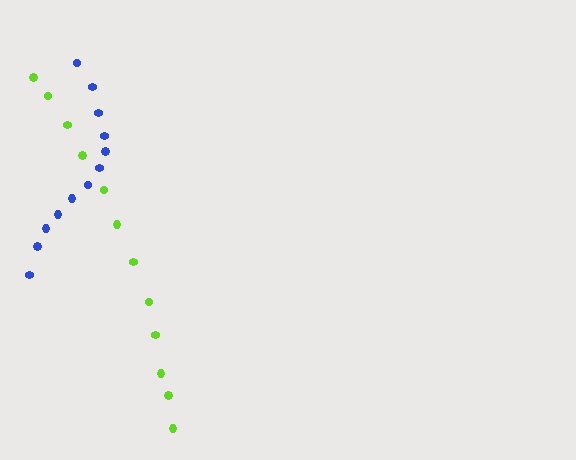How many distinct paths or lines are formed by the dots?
There are 2 distinct paths.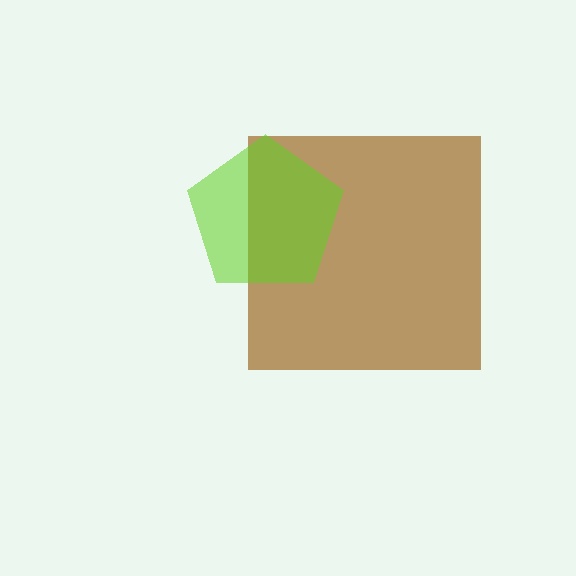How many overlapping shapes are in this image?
There are 2 overlapping shapes in the image.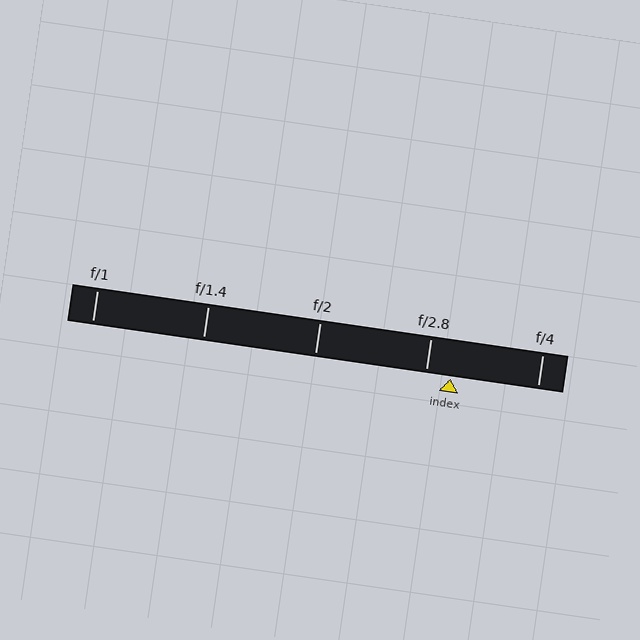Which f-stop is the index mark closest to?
The index mark is closest to f/2.8.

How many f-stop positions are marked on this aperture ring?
There are 5 f-stop positions marked.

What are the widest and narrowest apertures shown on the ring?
The widest aperture shown is f/1 and the narrowest is f/4.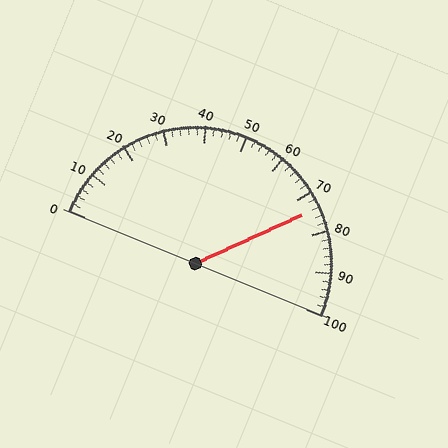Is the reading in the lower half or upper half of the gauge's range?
The reading is in the upper half of the range (0 to 100).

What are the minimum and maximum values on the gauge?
The gauge ranges from 0 to 100.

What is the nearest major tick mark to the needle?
The nearest major tick mark is 70.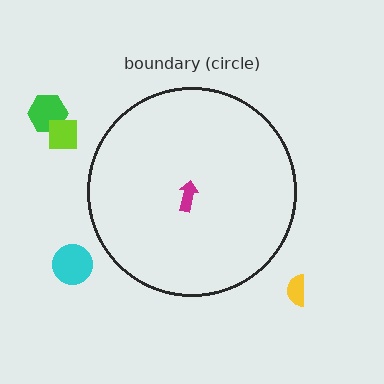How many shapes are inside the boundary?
1 inside, 4 outside.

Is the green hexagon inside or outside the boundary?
Outside.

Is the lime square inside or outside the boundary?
Outside.